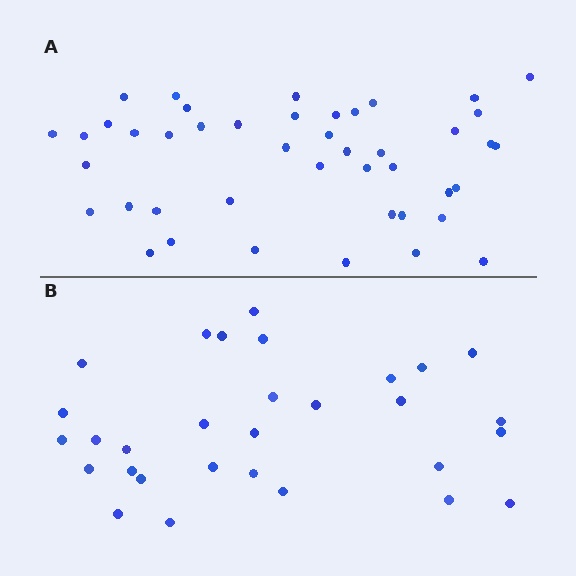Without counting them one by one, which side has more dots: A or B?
Region A (the top region) has more dots.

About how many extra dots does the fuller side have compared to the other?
Region A has approximately 15 more dots than region B.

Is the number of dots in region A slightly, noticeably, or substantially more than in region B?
Region A has substantially more. The ratio is roughly 1.5 to 1.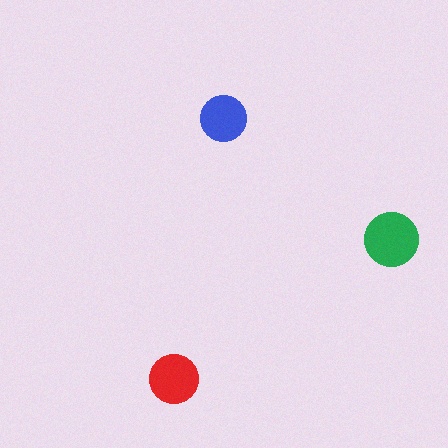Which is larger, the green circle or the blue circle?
The green one.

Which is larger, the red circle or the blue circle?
The red one.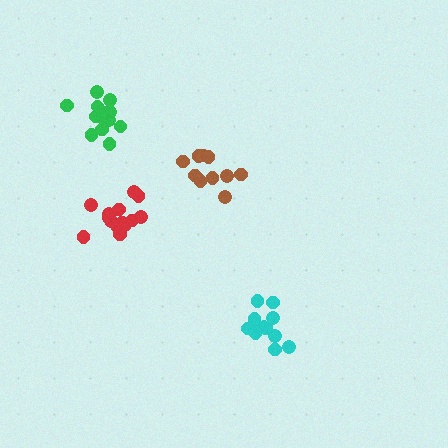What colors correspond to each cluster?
The clusters are colored: green, red, brown, cyan.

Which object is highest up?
The green cluster is topmost.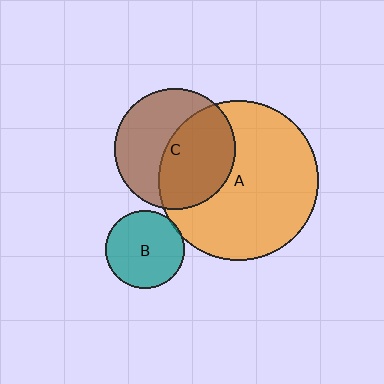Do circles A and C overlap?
Yes.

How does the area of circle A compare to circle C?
Approximately 1.7 times.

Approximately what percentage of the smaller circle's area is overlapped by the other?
Approximately 50%.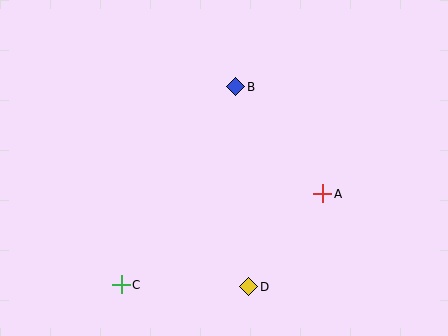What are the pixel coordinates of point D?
Point D is at (249, 287).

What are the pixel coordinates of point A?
Point A is at (323, 194).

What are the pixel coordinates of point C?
Point C is at (121, 285).